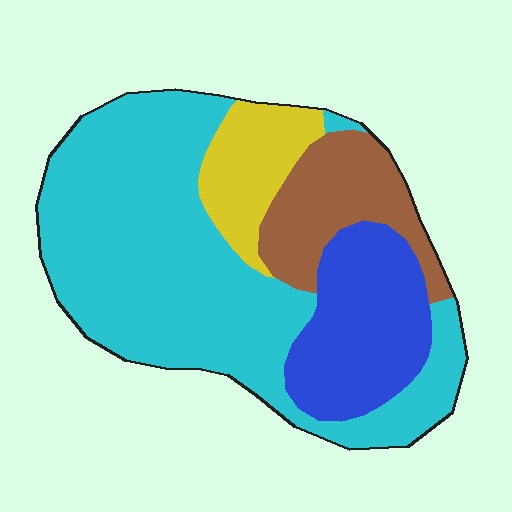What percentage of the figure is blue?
Blue takes up less than a quarter of the figure.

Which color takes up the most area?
Cyan, at roughly 55%.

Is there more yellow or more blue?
Blue.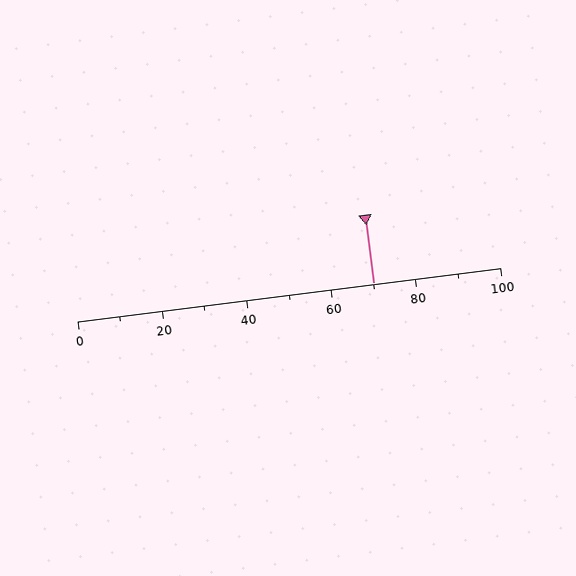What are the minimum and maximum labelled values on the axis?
The axis runs from 0 to 100.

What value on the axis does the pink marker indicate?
The marker indicates approximately 70.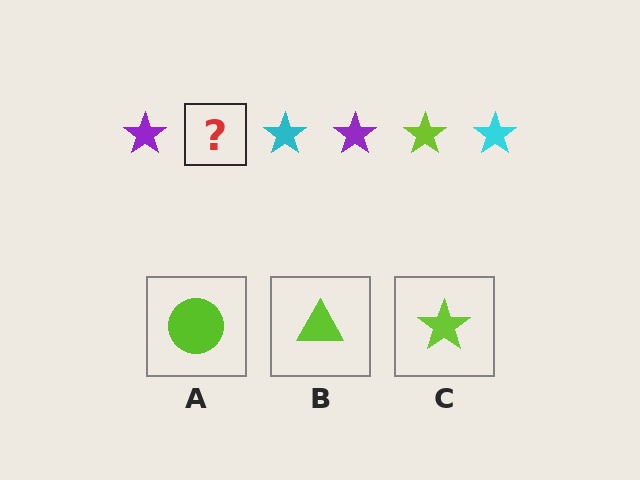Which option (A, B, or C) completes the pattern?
C.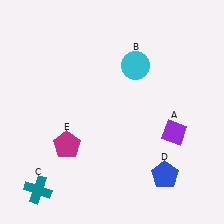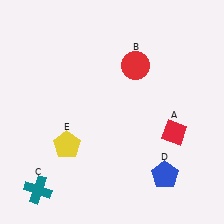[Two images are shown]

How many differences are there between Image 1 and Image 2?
There are 3 differences between the two images.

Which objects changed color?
A changed from purple to red. B changed from cyan to red. E changed from magenta to yellow.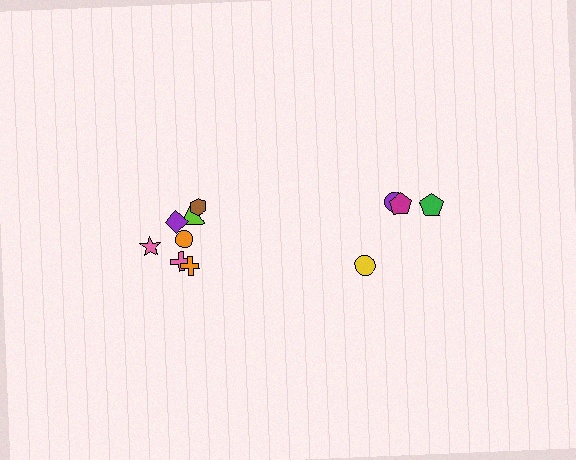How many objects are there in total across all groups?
There are 11 objects.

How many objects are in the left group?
There are 7 objects.